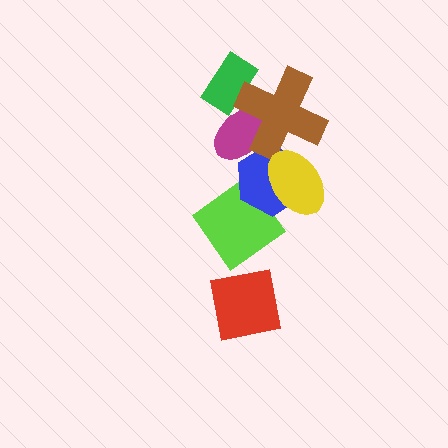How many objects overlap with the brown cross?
4 objects overlap with the brown cross.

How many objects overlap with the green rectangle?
2 objects overlap with the green rectangle.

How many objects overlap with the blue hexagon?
4 objects overlap with the blue hexagon.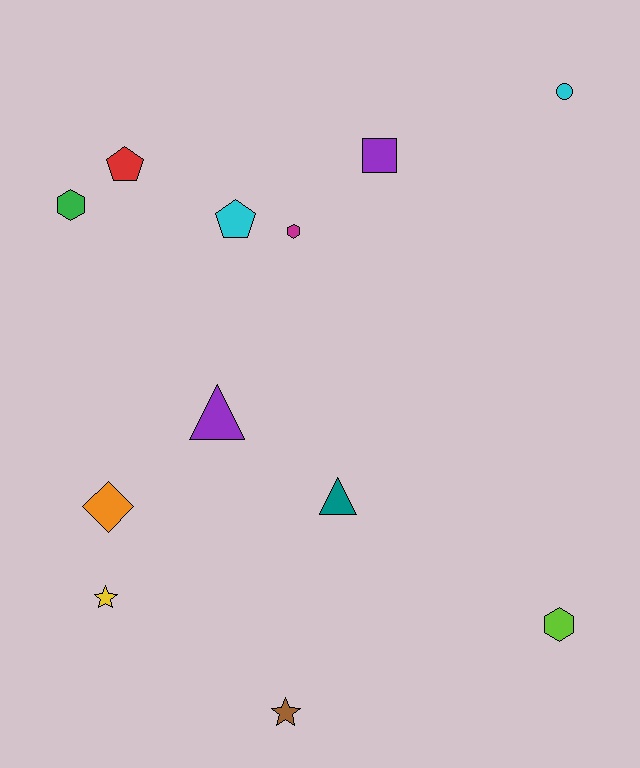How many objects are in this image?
There are 12 objects.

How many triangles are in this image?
There are 2 triangles.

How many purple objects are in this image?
There are 2 purple objects.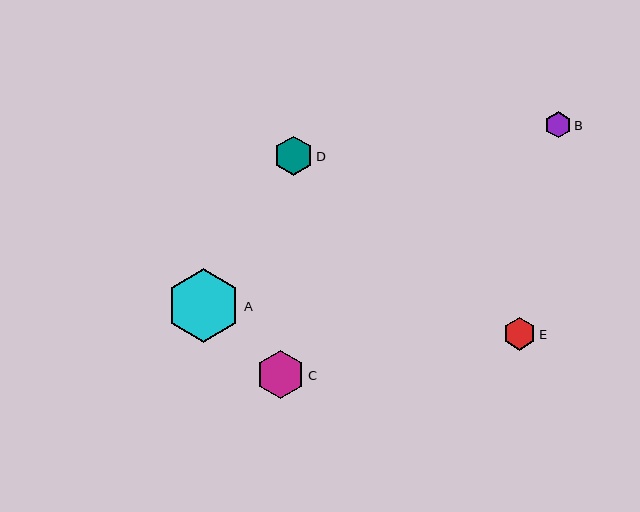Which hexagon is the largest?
Hexagon A is the largest with a size of approximately 74 pixels.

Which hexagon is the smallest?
Hexagon B is the smallest with a size of approximately 26 pixels.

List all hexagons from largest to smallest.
From largest to smallest: A, C, D, E, B.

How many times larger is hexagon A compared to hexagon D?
Hexagon A is approximately 1.9 times the size of hexagon D.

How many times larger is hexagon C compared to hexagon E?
Hexagon C is approximately 1.5 times the size of hexagon E.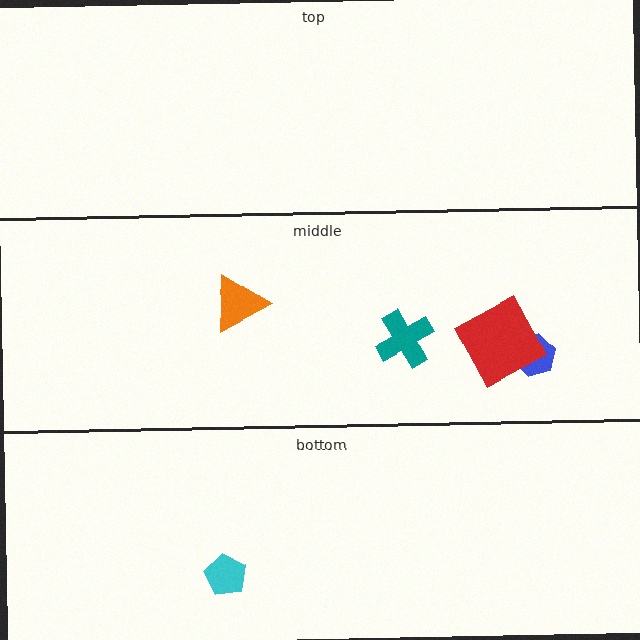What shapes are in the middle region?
The orange triangle, the blue hexagon, the teal cross, the red square.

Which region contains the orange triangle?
The middle region.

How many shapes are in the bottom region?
1.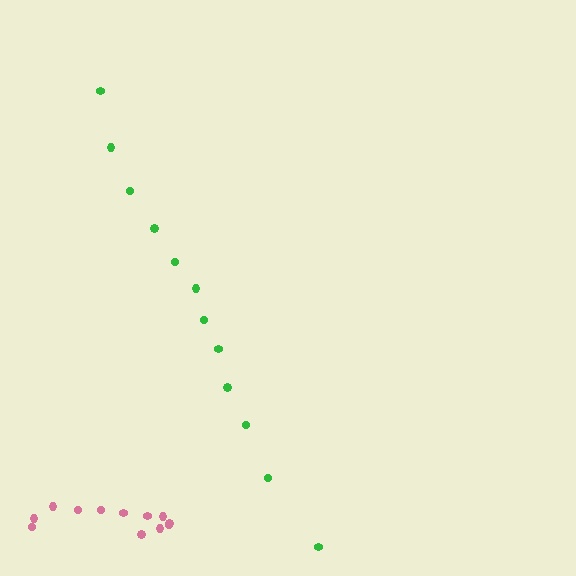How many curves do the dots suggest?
There are 2 distinct paths.